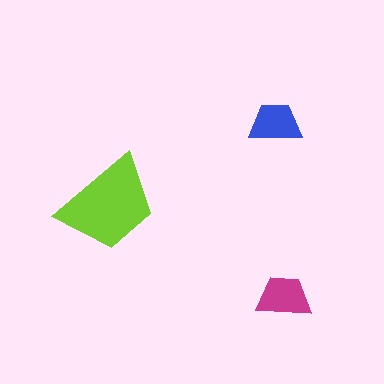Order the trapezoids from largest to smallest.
the lime one, the magenta one, the blue one.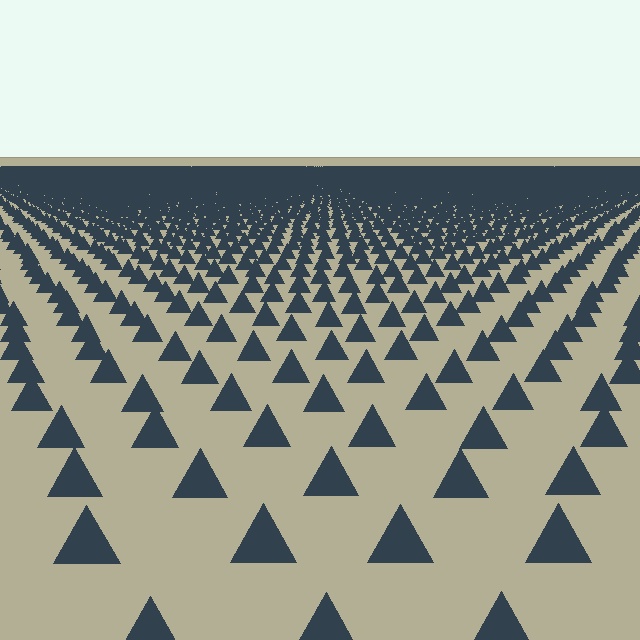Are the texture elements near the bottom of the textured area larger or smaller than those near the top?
Larger. Near the bottom, elements are closer to the viewer and appear at a bigger on-screen size.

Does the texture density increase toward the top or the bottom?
Density increases toward the top.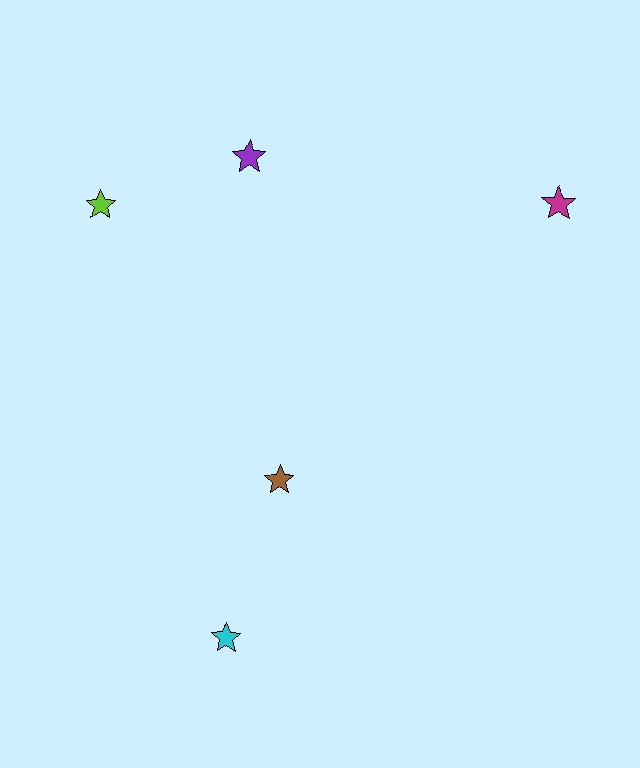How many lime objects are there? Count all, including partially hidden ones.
There is 1 lime object.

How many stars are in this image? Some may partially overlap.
There are 5 stars.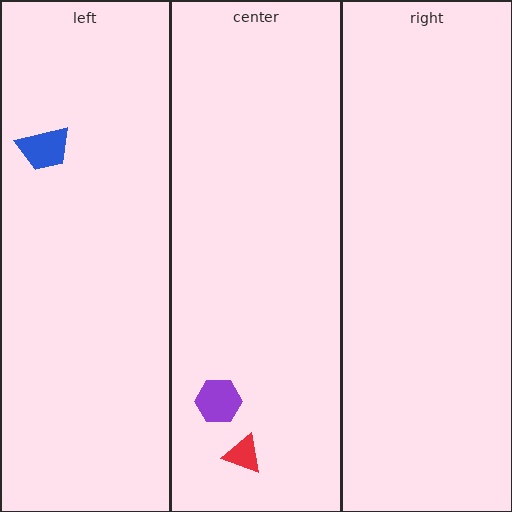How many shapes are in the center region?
2.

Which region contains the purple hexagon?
The center region.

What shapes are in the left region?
The blue trapezoid.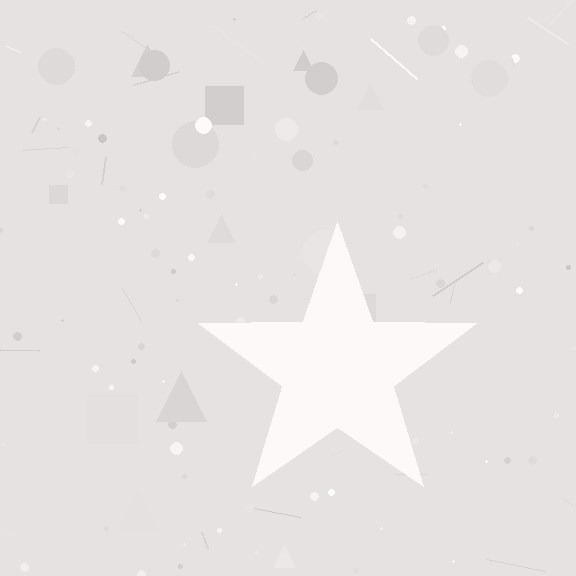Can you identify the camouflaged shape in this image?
The camouflaged shape is a star.